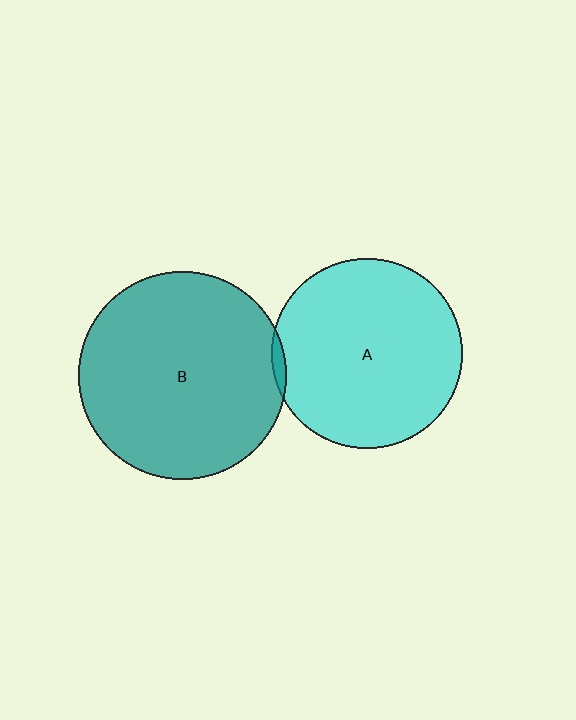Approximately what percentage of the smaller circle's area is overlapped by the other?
Approximately 5%.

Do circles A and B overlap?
Yes.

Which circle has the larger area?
Circle B (teal).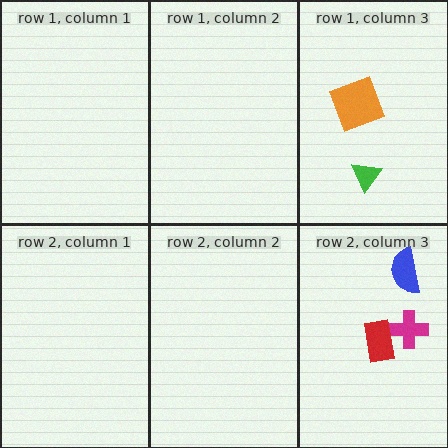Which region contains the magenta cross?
The row 2, column 3 region.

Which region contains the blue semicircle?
The row 2, column 3 region.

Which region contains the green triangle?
The row 1, column 3 region.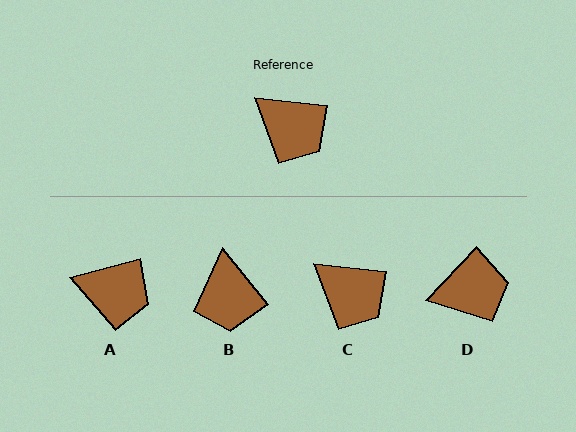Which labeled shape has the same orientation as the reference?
C.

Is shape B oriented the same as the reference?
No, it is off by about 45 degrees.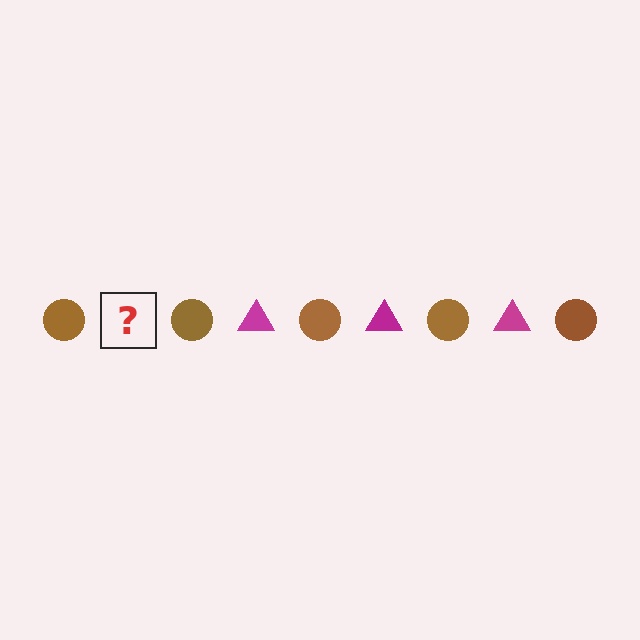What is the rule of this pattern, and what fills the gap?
The rule is that the pattern alternates between brown circle and magenta triangle. The gap should be filled with a magenta triangle.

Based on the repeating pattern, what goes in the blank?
The blank should be a magenta triangle.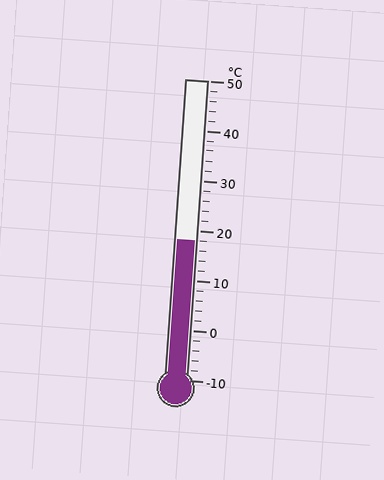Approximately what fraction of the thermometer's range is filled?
The thermometer is filled to approximately 45% of its range.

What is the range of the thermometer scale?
The thermometer scale ranges from -10°C to 50°C.